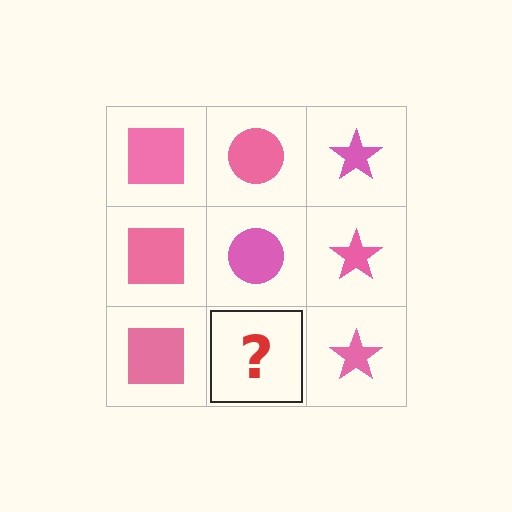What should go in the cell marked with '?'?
The missing cell should contain a pink circle.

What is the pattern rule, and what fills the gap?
The rule is that each column has a consistent shape. The gap should be filled with a pink circle.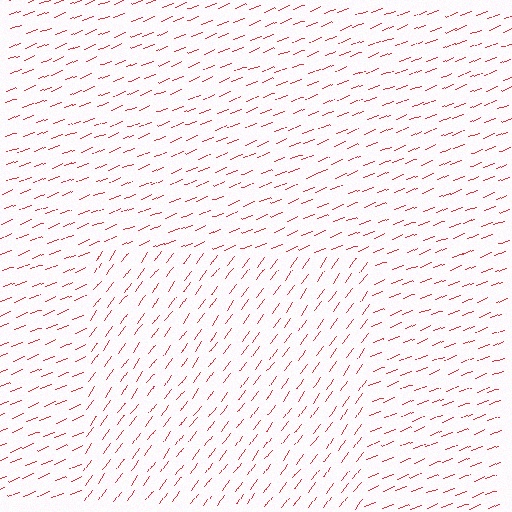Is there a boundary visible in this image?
Yes, there is a texture boundary formed by a change in line orientation.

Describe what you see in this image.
The image is filled with small red line segments. A rectangle region in the image has lines oriented differently from the surrounding lines, creating a visible texture boundary.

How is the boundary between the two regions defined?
The boundary is defined purely by a change in line orientation (approximately 33 degrees difference). All lines are the same color and thickness.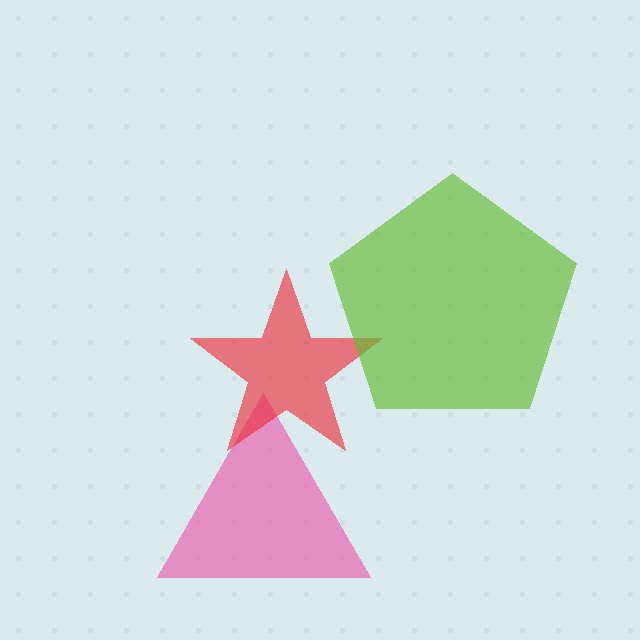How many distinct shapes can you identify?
There are 3 distinct shapes: a pink triangle, a red star, a lime pentagon.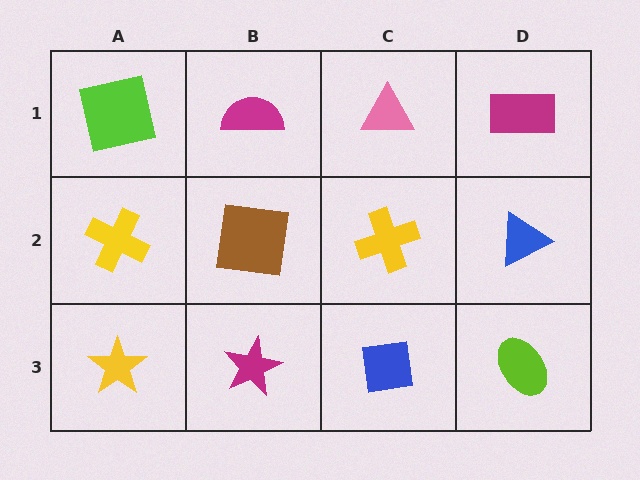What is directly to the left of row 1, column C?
A magenta semicircle.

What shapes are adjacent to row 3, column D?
A blue triangle (row 2, column D), a blue square (row 3, column C).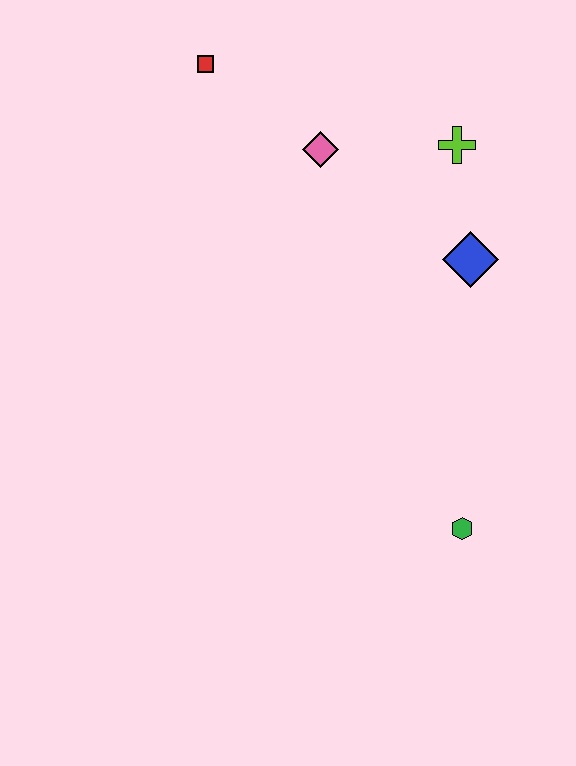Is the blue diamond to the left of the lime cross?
No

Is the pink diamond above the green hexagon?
Yes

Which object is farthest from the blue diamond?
The red square is farthest from the blue diamond.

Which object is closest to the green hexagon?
The blue diamond is closest to the green hexagon.